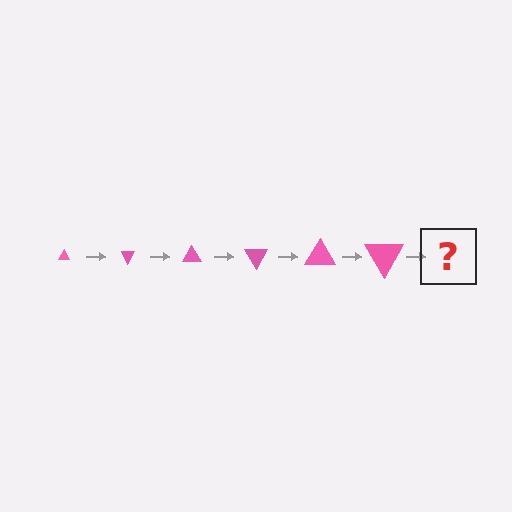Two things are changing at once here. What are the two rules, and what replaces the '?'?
The two rules are that the triangle grows larger each step and it rotates 60 degrees each step. The '?' should be a triangle, larger than the previous one and rotated 360 degrees from the start.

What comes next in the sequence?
The next element should be a triangle, larger than the previous one and rotated 360 degrees from the start.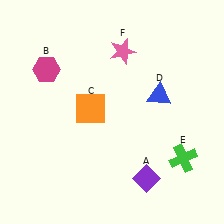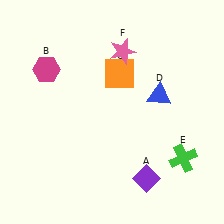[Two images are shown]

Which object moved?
The orange square (C) moved up.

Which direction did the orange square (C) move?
The orange square (C) moved up.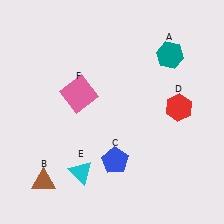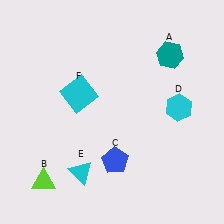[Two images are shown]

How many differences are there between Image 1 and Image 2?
There are 3 differences between the two images.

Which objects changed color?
B changed from brown to lime. D changed from red to cyan. F changed from pink to cyan.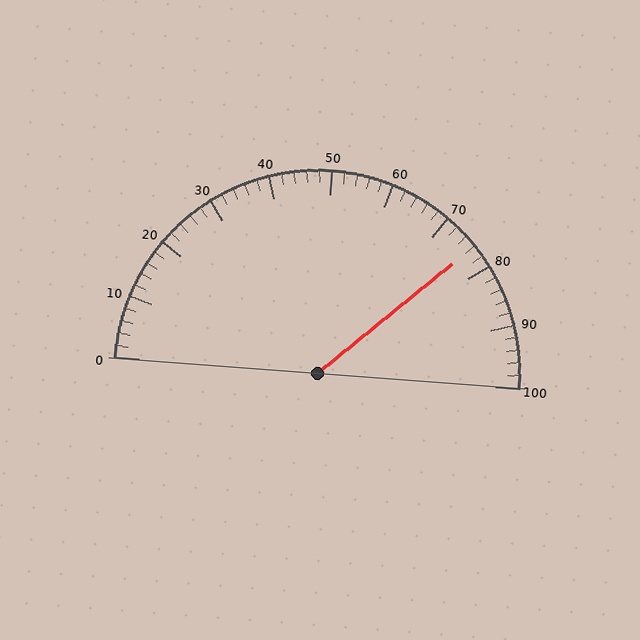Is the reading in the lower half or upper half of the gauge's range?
The reading is in the upper half of the range (0 to 100).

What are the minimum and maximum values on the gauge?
The gauge ranges from 0 to 100.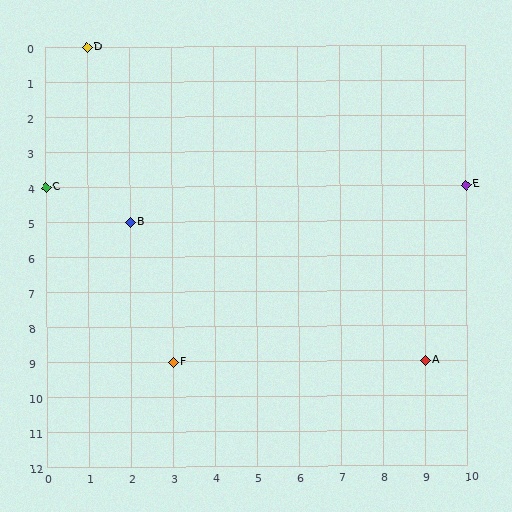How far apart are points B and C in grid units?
Points B and C are 2 columns and 1 row apart (about 2.2 grid units diagonally).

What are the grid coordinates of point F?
Point F is at grid coordinates (3, 9).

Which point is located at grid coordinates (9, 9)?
Point A is at (9, 9).